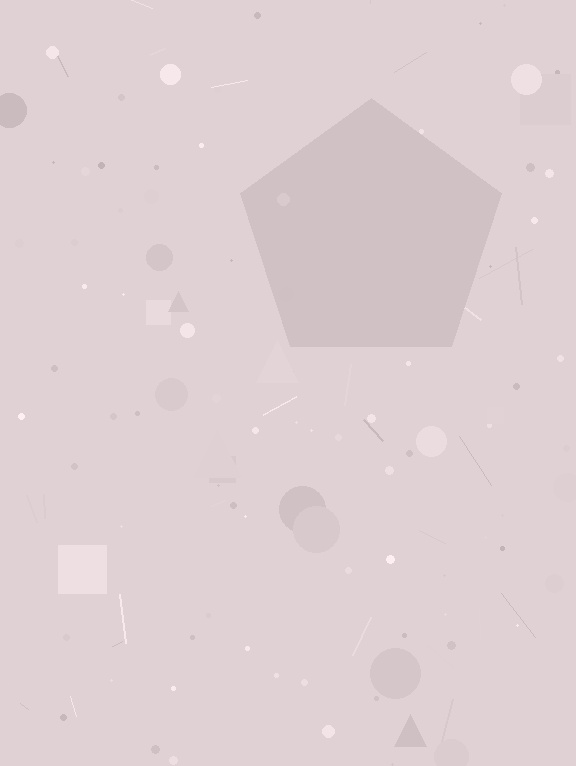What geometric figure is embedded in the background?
A pentagon is embedded in the background.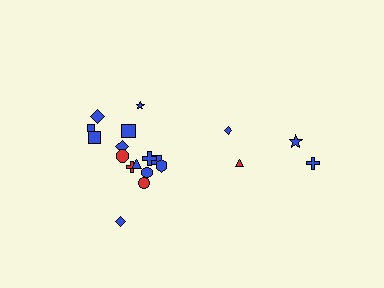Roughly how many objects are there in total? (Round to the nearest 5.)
Roughly 20 objects in total.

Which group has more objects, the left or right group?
The left group.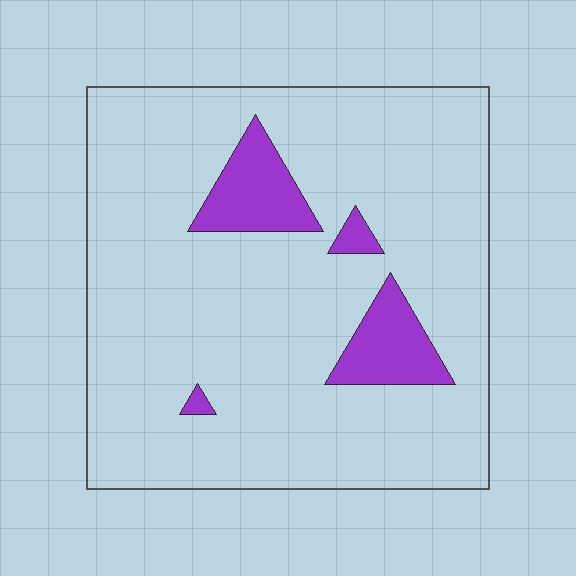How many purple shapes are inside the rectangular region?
4.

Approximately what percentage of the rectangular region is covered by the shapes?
Approximately 10%.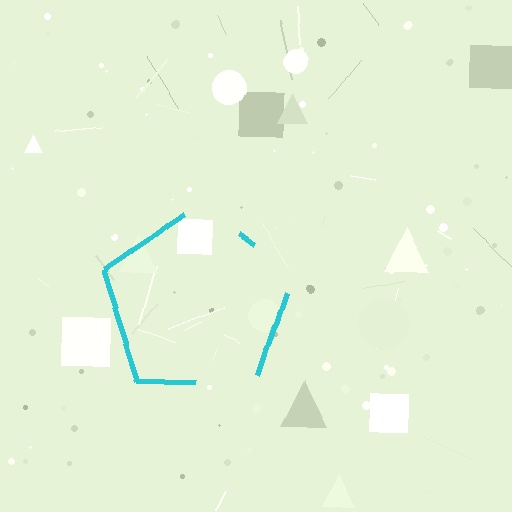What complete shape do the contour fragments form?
The contour fragments form a pentagon.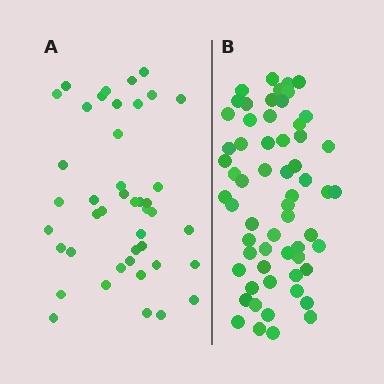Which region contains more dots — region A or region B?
Region B (the right region) has more dots.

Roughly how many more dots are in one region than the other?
Region B has approximately 15 more dots than region A.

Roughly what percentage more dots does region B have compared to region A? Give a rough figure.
About 40% more.